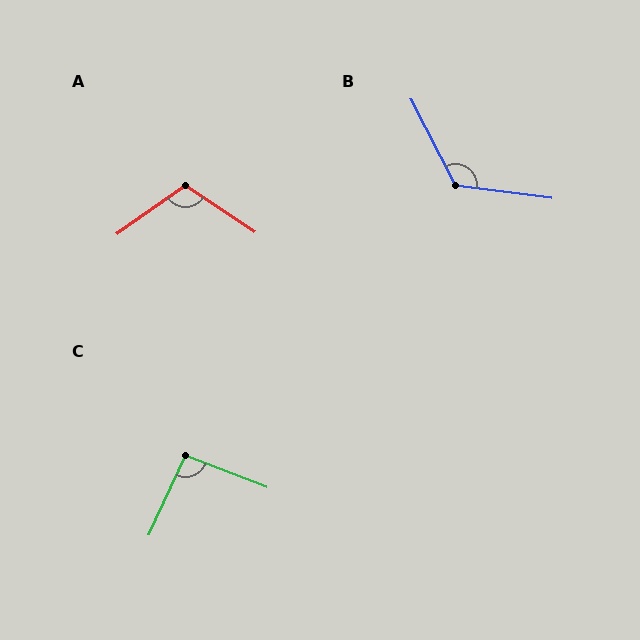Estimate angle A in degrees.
Approximately 111 degrees.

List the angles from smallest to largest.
C (94°), A (111°), B (125°).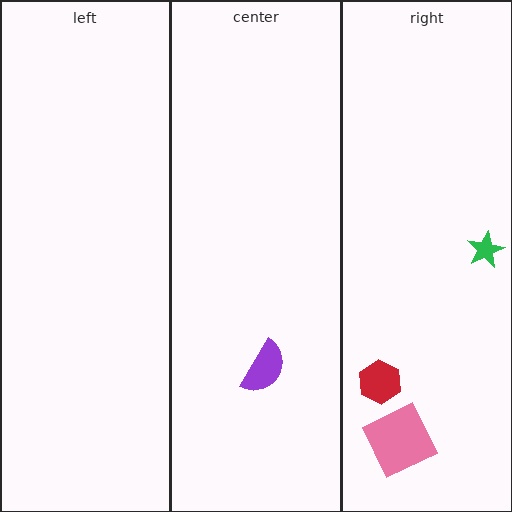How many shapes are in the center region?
1.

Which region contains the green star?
The right region.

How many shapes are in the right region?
3.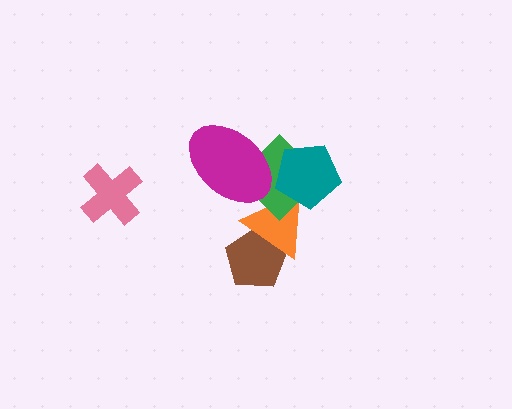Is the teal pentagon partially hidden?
No, no other shape covers it.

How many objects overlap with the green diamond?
3 objects overlap with the green diamond.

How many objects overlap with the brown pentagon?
1 object overlaps with the brown pentagon.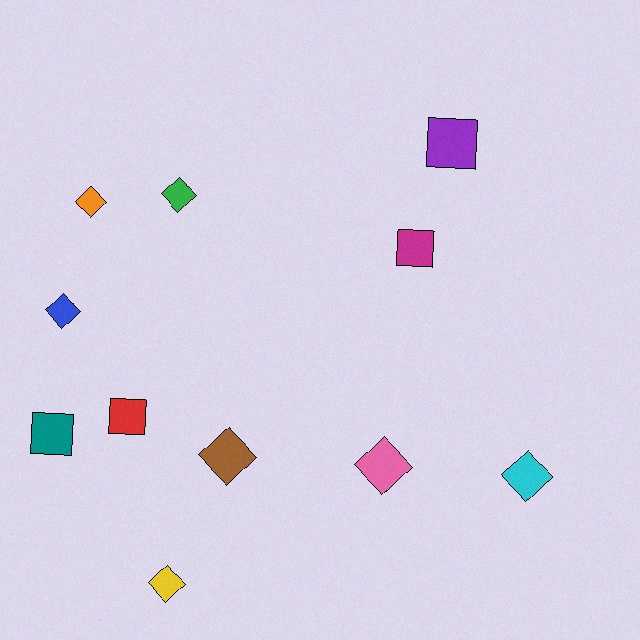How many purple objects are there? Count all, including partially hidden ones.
There is 1 purple object.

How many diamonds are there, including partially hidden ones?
There are 7 diamonds.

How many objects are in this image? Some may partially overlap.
There are 11 objects.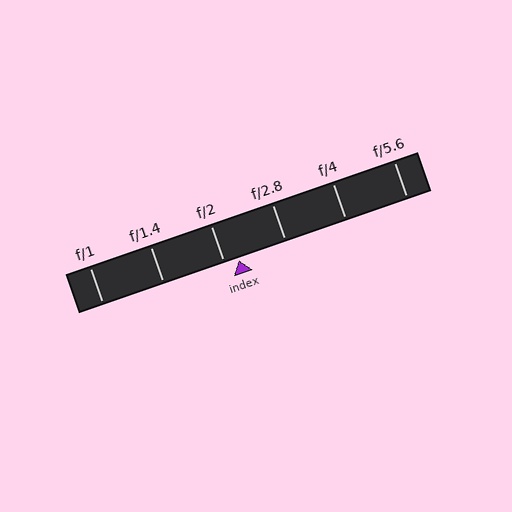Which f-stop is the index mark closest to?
The index mark is closest to f/2.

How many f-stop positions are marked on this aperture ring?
There are 6 f-stop positions marked.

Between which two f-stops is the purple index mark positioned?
The index mark is between f/2 and f/2.8.